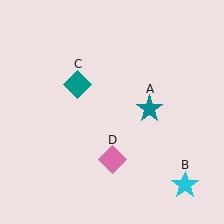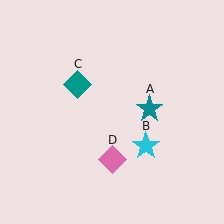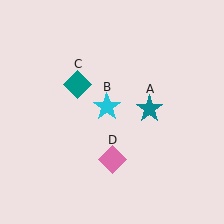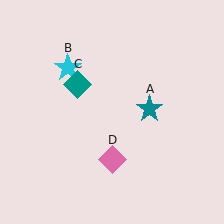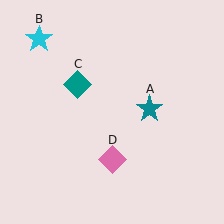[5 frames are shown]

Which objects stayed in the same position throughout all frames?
Teal star (object A) and teal diamond (object C) and pink diamond (object D) remained stationary.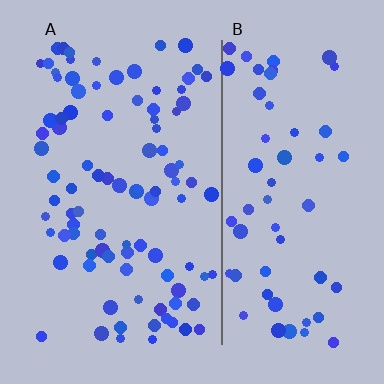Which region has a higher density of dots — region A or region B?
A (the left).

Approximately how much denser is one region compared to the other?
Approximately 1.5× — region A over region B.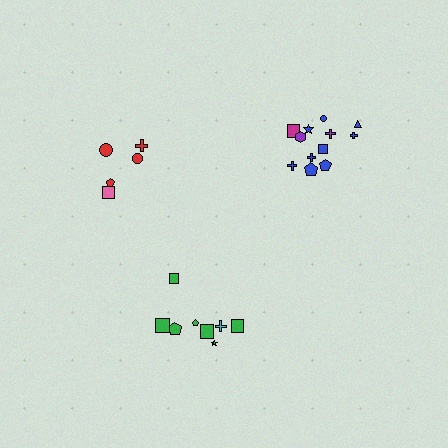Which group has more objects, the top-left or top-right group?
The top-right group.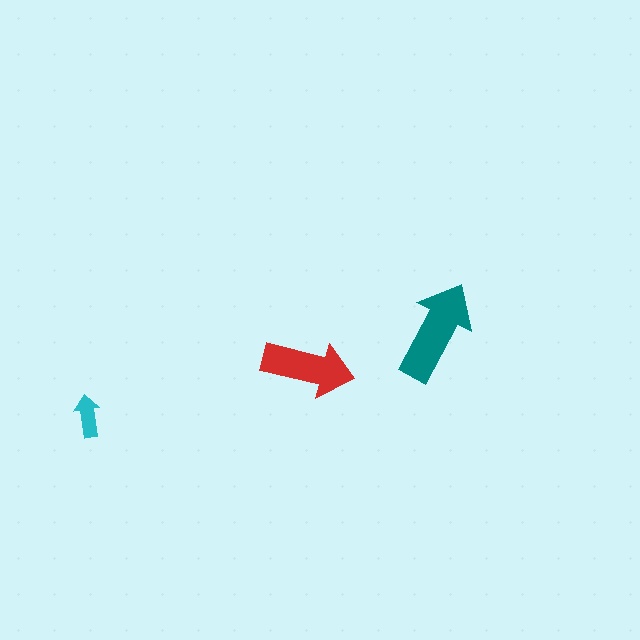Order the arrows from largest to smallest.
the teal one, the red one, the cyan one.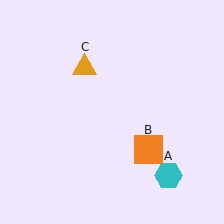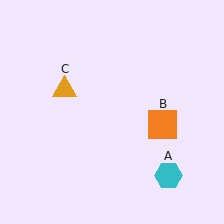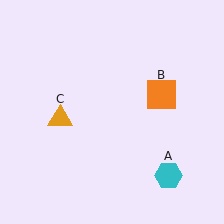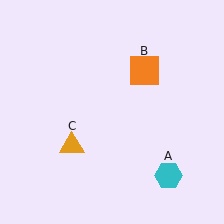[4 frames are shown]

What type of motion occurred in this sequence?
The orange square (object B), orange triangle (object C) rotated counterclockwise around the center of the scene.